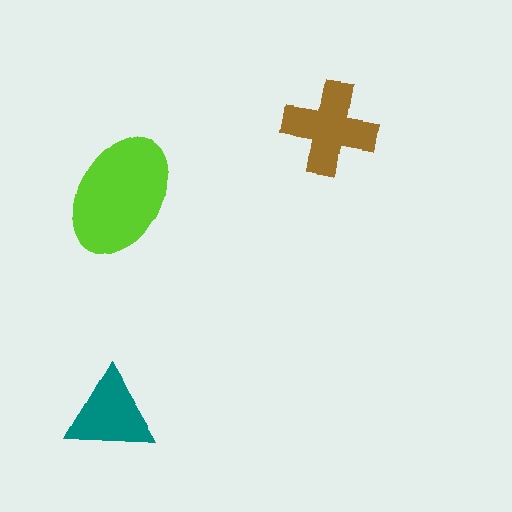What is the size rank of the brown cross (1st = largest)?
2nd.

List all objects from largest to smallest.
The lime ellipse, the brown cross, the teal triangle.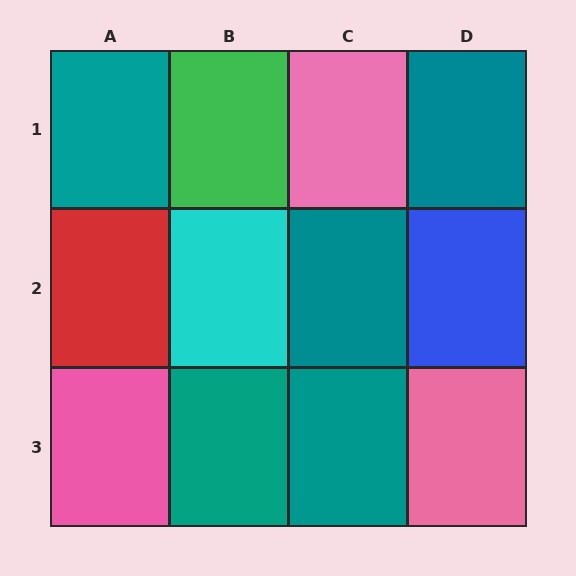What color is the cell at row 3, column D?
Pink.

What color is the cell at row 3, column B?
Teal.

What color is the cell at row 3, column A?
Pink.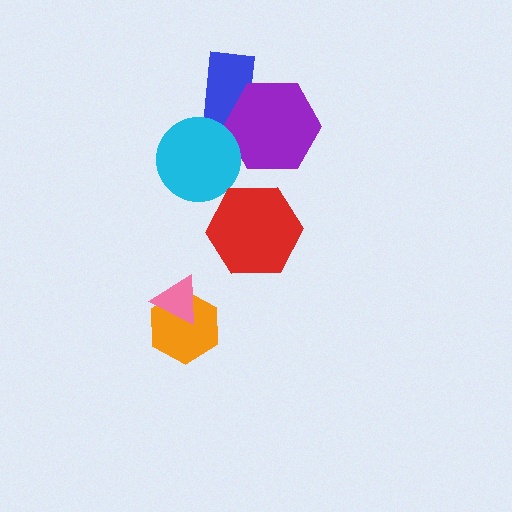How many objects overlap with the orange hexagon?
1 object overlaps with the orange hexagon.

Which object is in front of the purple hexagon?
The cyan circle is in front of the purple hexagon.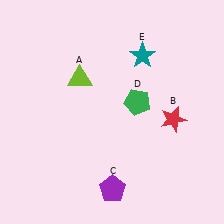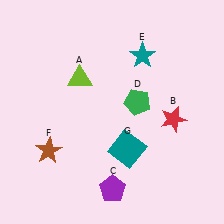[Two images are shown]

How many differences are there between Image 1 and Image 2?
There are 2 differences between the two images.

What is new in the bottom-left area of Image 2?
A brown star (F) was added in the bottom-left area of Image 2.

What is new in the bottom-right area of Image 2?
A teal square (G) was added in the bottom-right area of Image 2.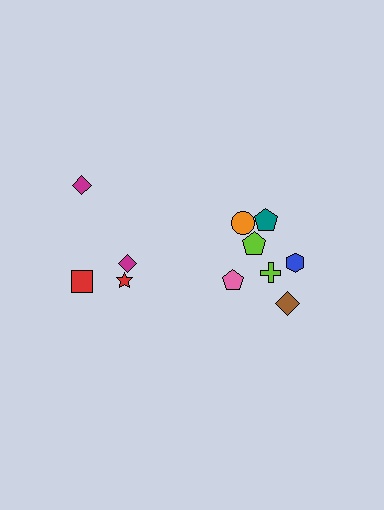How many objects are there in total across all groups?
There are 11 objects.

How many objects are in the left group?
There are 4 objects.